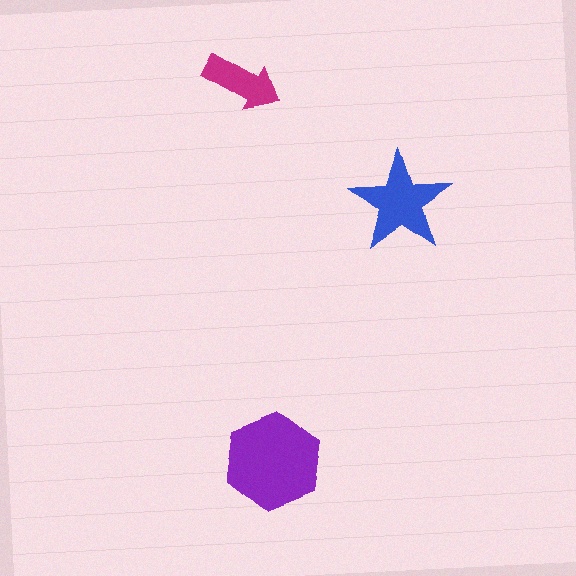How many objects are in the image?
There are 3 objects in the image.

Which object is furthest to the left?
The magenta arrow is leftmost.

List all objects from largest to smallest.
The purple hexagon, the blue star, the magenta arrow.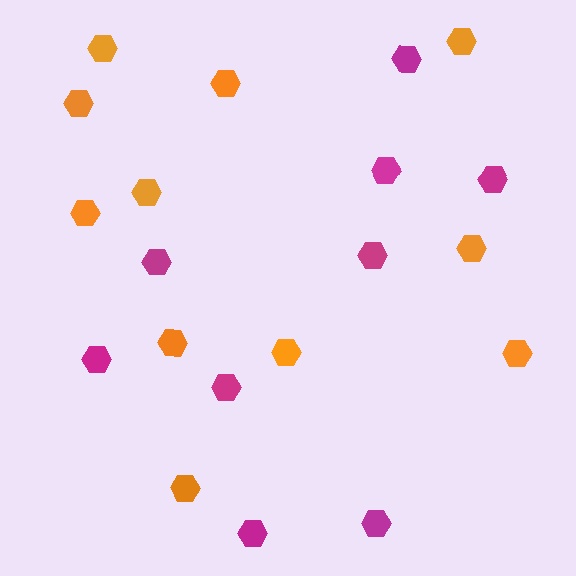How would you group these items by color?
There are 2 groups: one group of orange hexagons (11) and one group of magenta hexagons (9).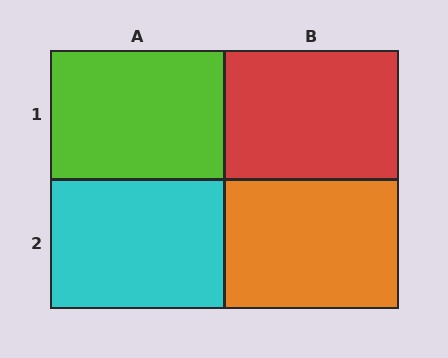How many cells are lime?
1 cell is lime.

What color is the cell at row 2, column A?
Cyan.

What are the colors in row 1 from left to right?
Lime, red.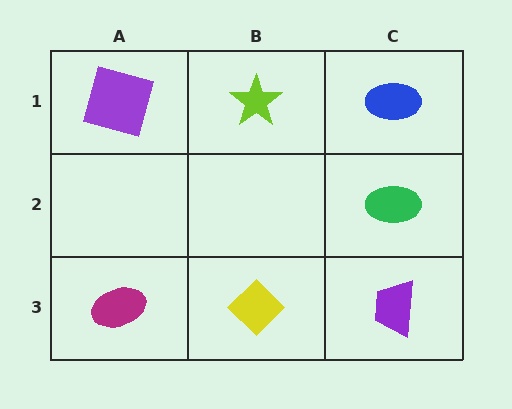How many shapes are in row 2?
1 shape.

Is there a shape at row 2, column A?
No, that cell is empty.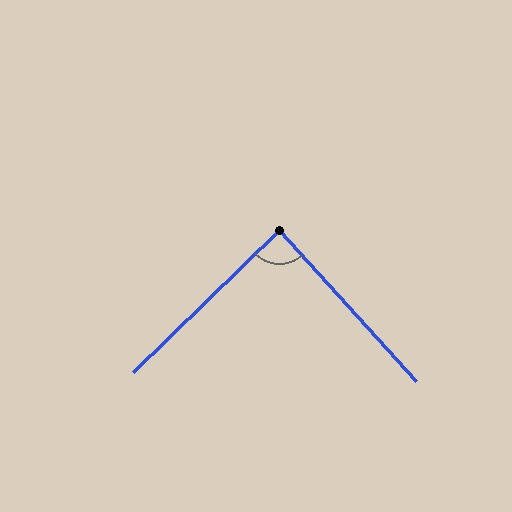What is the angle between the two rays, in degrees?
Approximately 88 degrees.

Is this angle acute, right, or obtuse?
It is approximately a right angle.